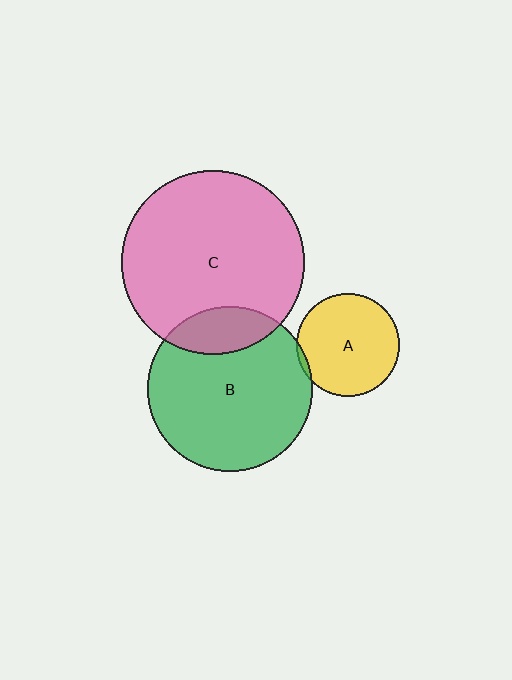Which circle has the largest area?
Circle C (pink).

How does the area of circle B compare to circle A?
Approximately 2.6 times.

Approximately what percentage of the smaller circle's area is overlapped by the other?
Approximately 5%.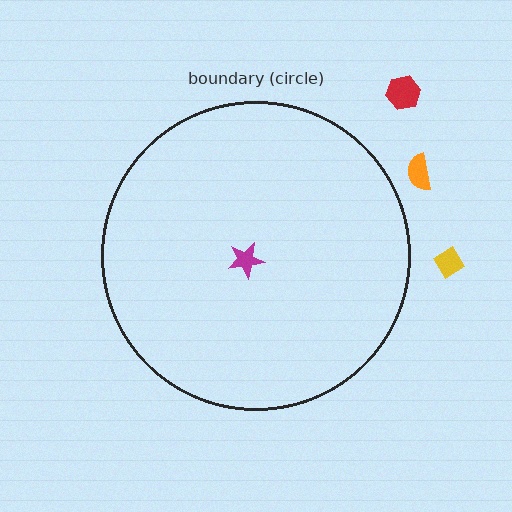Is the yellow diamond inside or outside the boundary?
Outside.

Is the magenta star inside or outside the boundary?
Inside.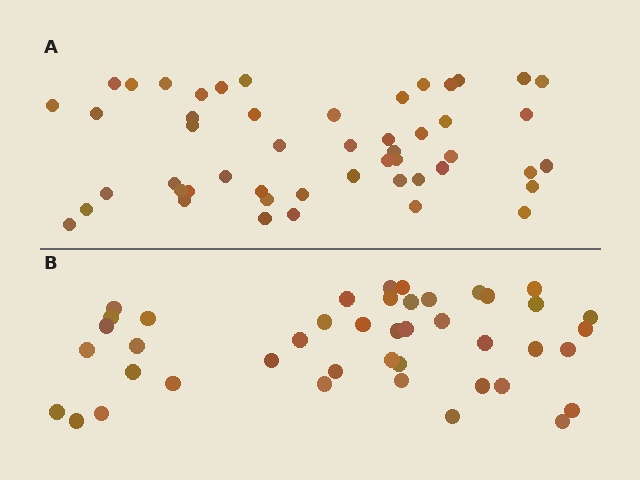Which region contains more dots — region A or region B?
Region A (the top region) has more dots.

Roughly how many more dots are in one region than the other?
Region A has roughly 8 or so more dots than region B.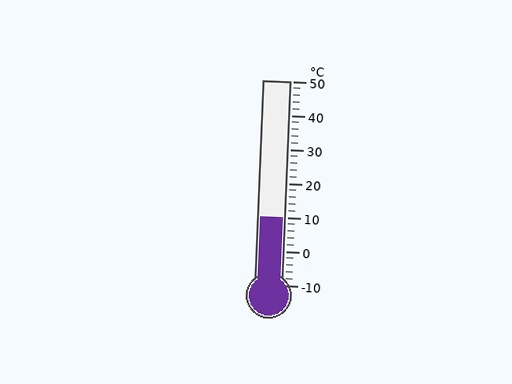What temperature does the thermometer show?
The thermometer shows approximately 10°C.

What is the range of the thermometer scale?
The thermometer scale ranges from -10°C to 50°C.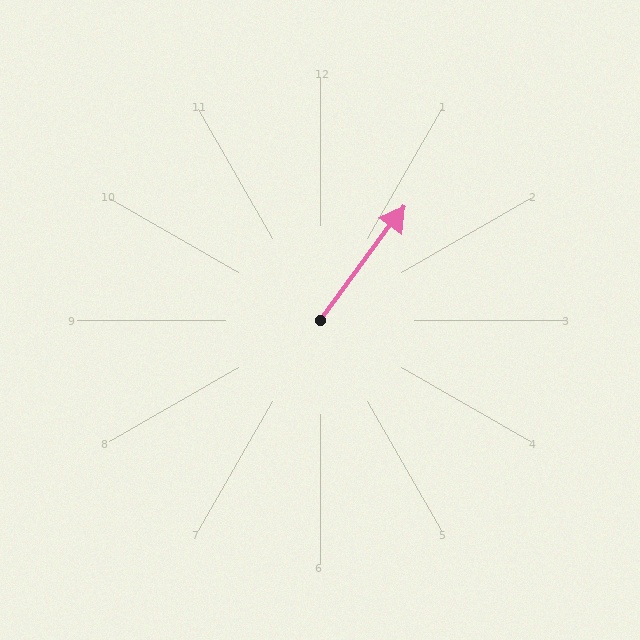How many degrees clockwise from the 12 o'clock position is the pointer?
Approximately 36 degrees.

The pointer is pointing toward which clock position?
Roughly 1 o'clock.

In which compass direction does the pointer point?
Northeast.